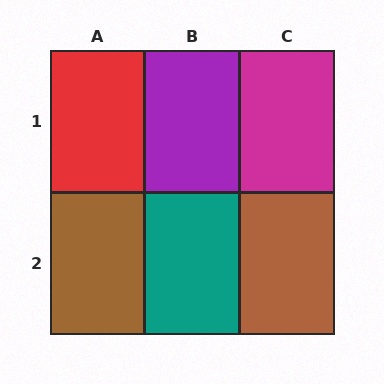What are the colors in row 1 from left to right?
Red, purple, magenta.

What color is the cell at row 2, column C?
Brown.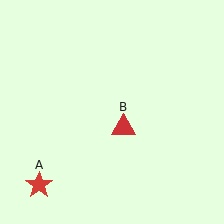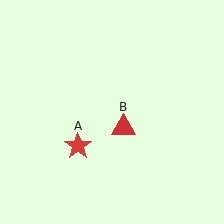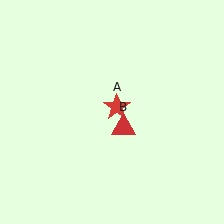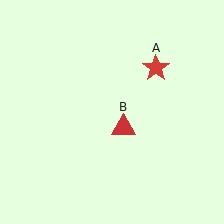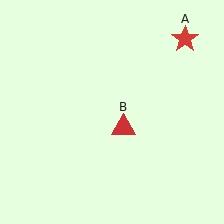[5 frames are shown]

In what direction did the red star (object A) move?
The red star (object A) moved up and to the right.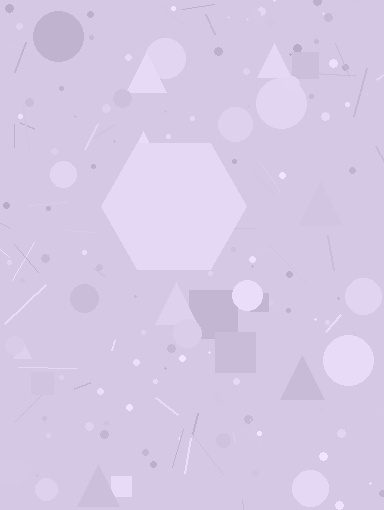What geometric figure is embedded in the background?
A hexagon is embedded in the background.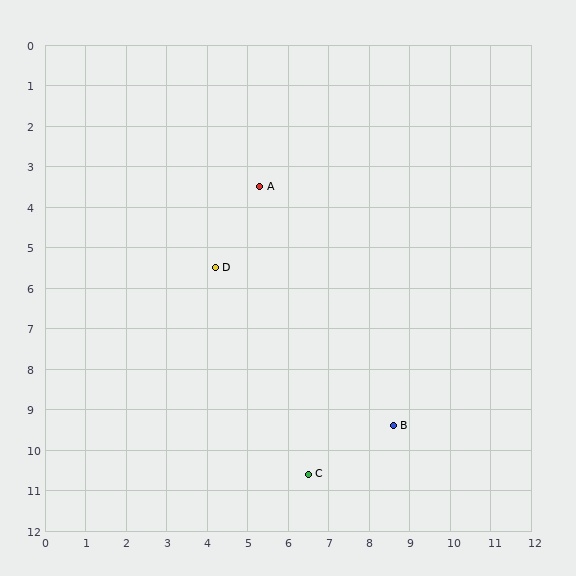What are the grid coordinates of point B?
Point B is at approximately (8.6, 9.4).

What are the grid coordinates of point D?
Point D is at approximately (4.2, 5.5).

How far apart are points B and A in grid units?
Points B and A are about 6.8 grid units apart.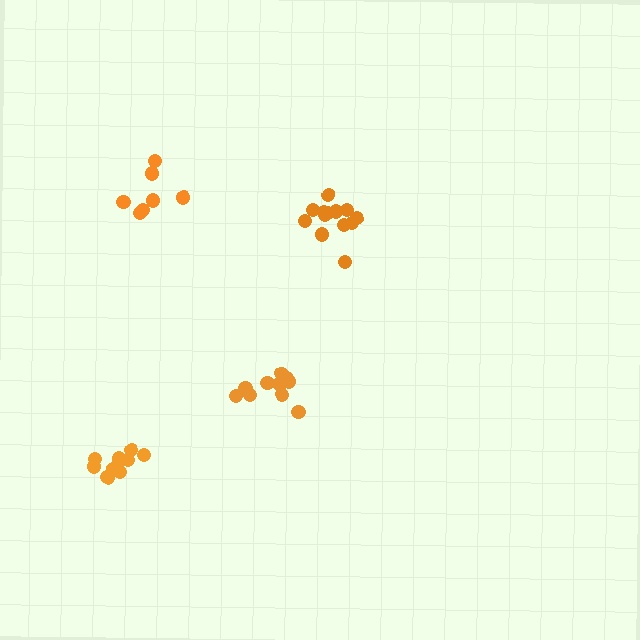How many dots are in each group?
Group 1: 13 dots, Group 2: 7 dots, Group 3: 10 dots, Group 4: 11 dots (41 total).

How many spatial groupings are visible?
There are 4 spatial groupings.